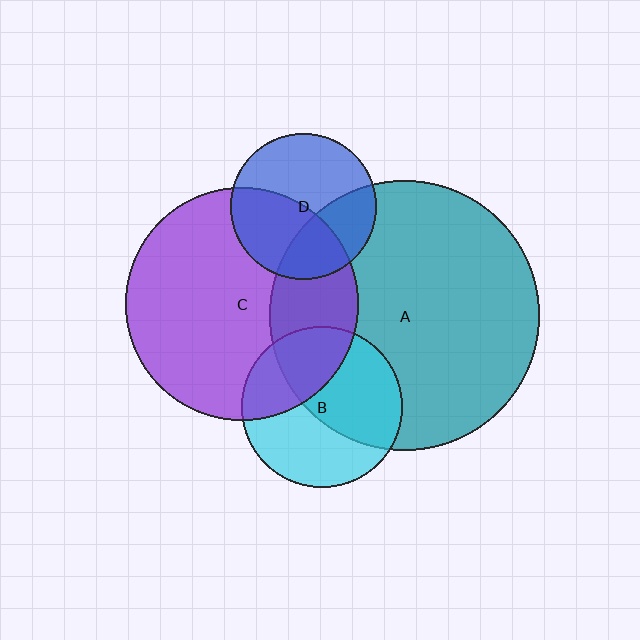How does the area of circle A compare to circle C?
Approximately 1.3 times.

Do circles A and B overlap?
Yes.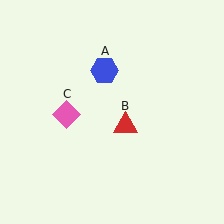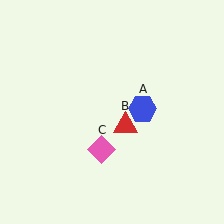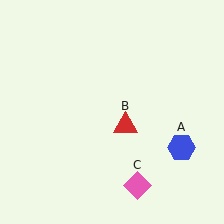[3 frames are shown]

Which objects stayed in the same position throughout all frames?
Red triangle (object B) remained stationary.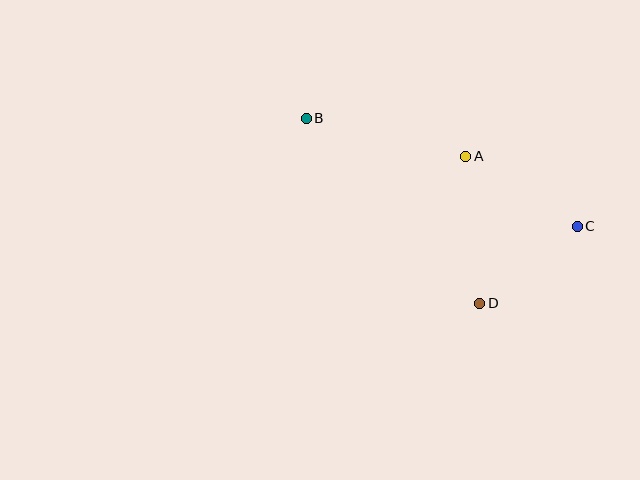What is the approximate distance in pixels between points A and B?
The distance between A and B is approximately 164 pixels.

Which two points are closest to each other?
Points C and D are closest to each other.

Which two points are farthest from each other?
Points B and C are farthest from each other.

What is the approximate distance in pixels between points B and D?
The distance between B and D is approximately 254 pixels.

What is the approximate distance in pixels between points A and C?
The distance between A and C is approximately 131 pixels.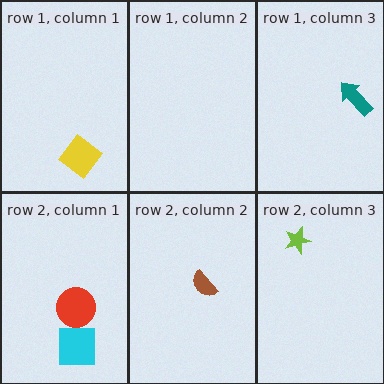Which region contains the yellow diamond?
The row 1, column 1 region.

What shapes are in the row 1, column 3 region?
The teal arrow.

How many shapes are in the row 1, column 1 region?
1.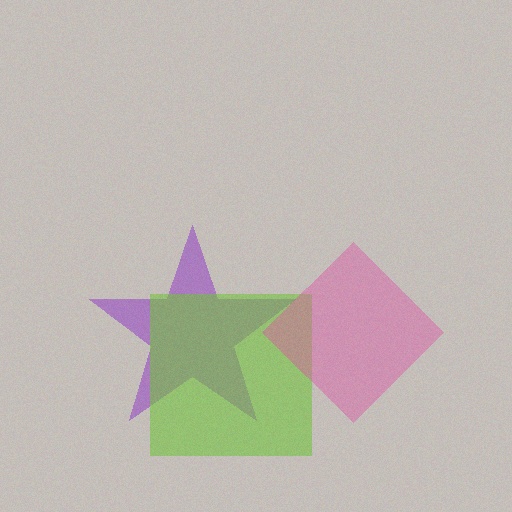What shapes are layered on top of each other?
The layered shapes are: a purple star, a lime square, a pink diamond.